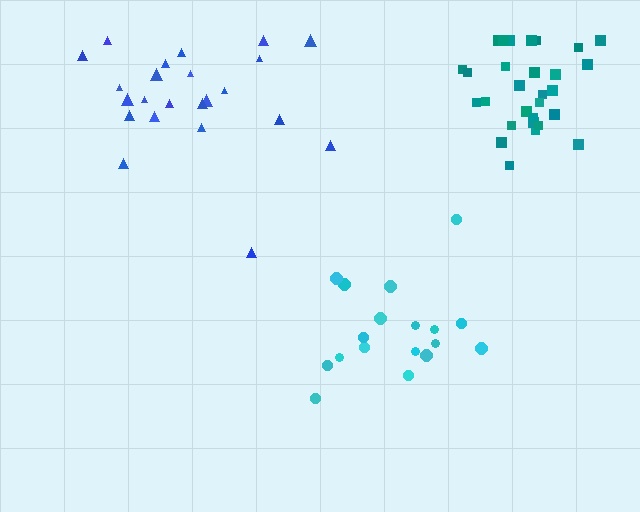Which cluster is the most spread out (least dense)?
Blue.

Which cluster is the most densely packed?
Teal.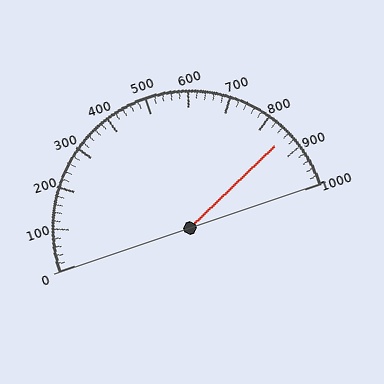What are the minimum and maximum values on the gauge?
The gauge ranges from 0 to 1000.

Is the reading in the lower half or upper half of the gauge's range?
The reading is in the upper half of the range (0 to 1000).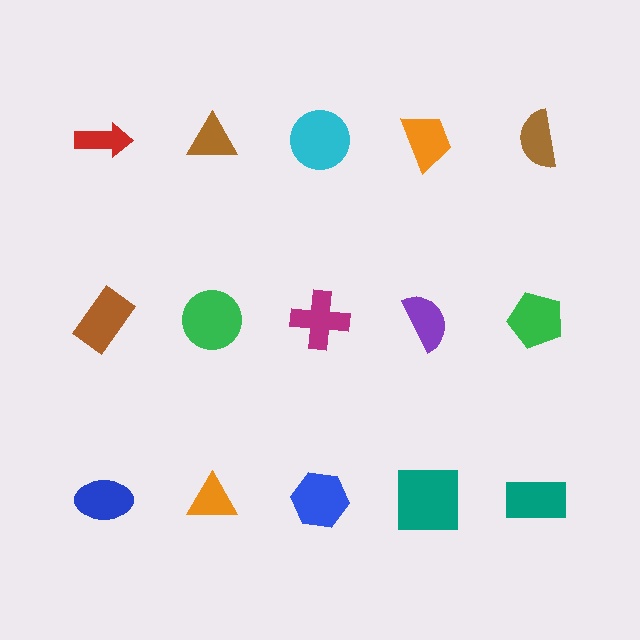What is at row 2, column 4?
A purple semicircle.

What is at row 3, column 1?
A blue ellipse.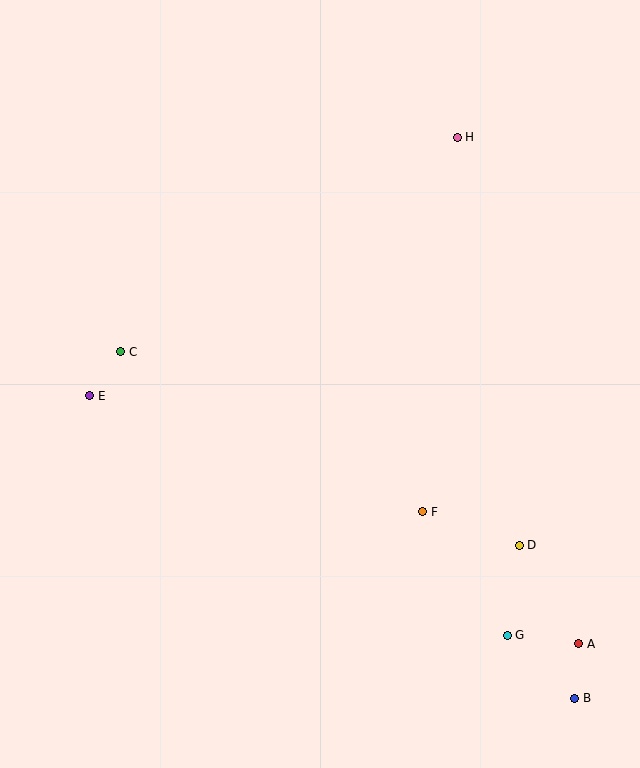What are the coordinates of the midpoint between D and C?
The midpoint between D and C is at (320, 449).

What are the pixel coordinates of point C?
Point C is at (121, 352).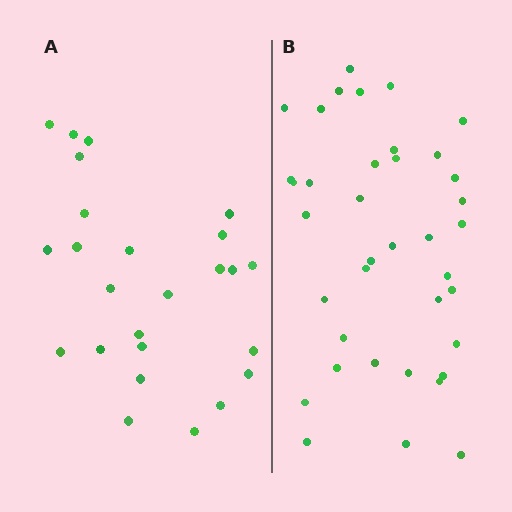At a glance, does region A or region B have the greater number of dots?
Region B (the right region) has more dots.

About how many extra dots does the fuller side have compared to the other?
Region B has approximately 15 more dots than region A.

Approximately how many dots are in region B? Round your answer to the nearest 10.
About 40 dots. (The exact count is 38, which rounds to 40.)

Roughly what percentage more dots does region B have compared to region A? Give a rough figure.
About 50% more.